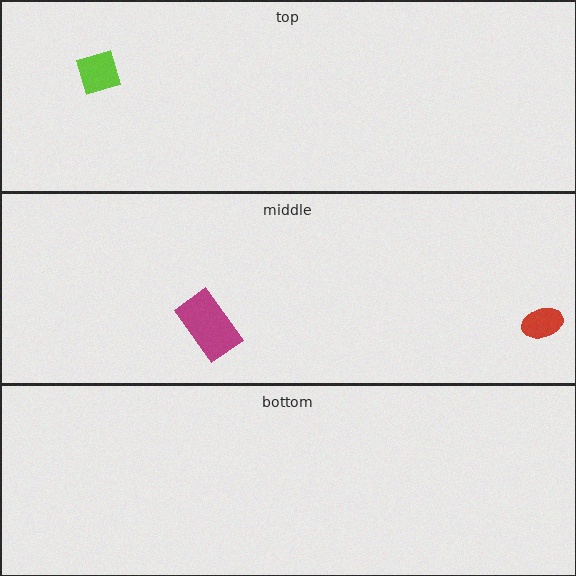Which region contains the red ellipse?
The middle region.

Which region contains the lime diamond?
The top region.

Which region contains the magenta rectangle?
The middle region.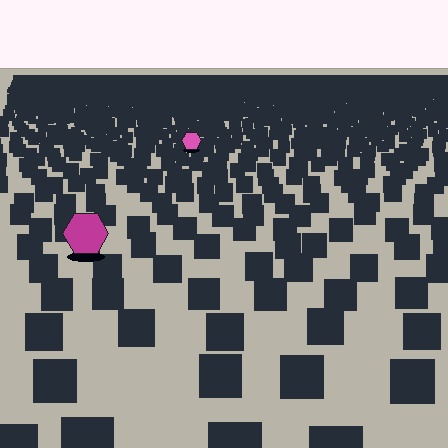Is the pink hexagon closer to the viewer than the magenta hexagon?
No. The magenta hexagon is closer — you can tell from the texture gradient: the ground texture is coarser near it.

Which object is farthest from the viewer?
The pink hexagon is farthest from the viewer. It appears smaller and the ground texture around it is denser.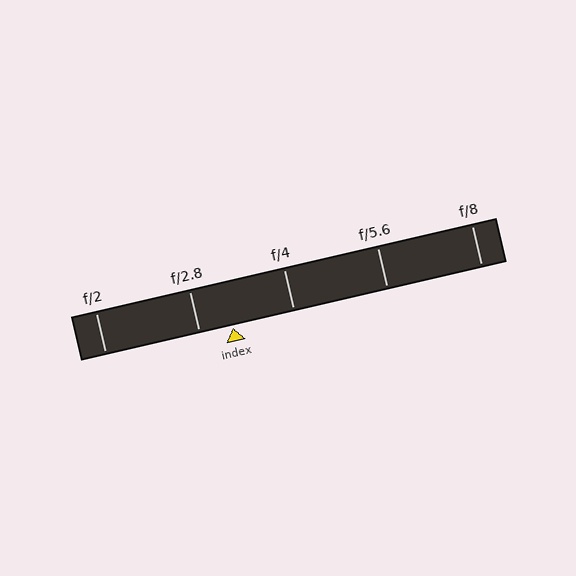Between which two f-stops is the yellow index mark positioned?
The index mark is between f/2.8 and f/4.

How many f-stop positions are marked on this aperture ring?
There are 5 f-stop positions marked.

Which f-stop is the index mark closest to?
The index mark is closest to f/2.8.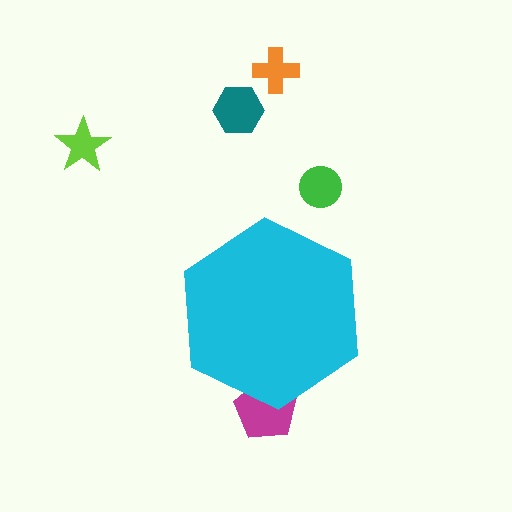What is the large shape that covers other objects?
A cyan hexagon.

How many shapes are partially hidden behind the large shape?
1 shape is partially hidden.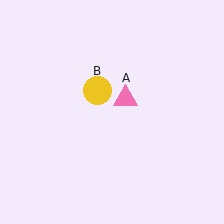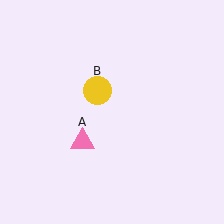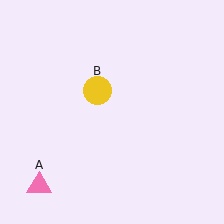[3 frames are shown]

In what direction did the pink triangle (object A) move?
The pink triangle (object A) moved down and to the left.